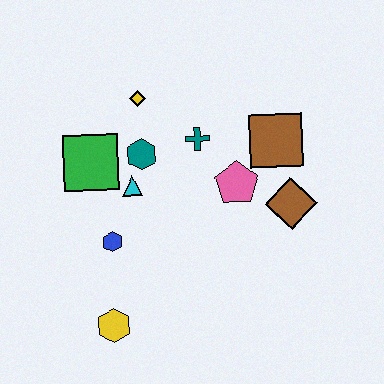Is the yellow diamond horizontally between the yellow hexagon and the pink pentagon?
Yes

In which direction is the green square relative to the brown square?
The green square is to the left of the brown square.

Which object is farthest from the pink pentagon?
The yellow hexagon is farthest from the pink pentagon.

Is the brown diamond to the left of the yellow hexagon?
No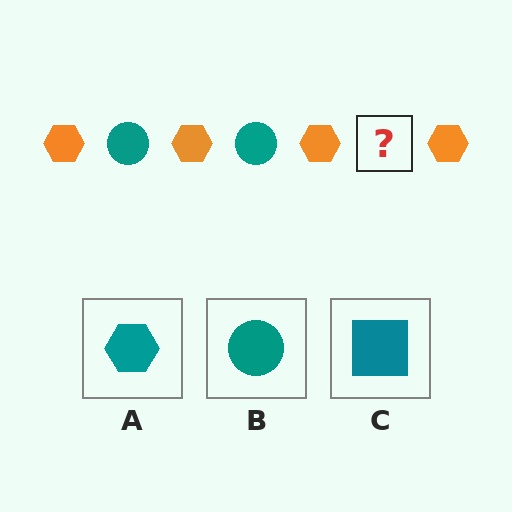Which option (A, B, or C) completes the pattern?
B.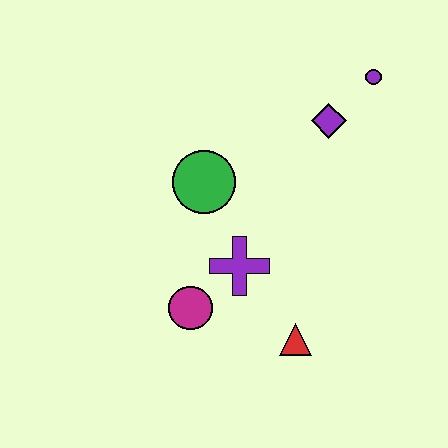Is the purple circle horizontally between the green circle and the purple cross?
No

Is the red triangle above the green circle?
No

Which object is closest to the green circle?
The purple cross is closest to the green circle.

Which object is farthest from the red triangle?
The purple circle is farthest from the red triangle.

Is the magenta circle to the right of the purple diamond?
No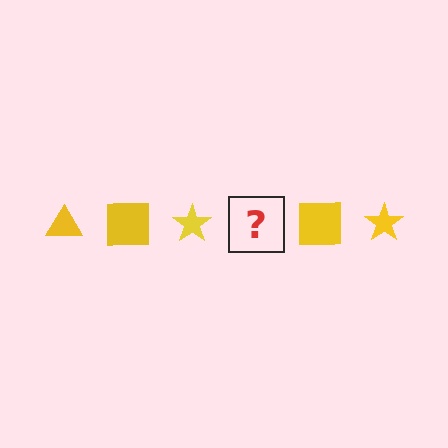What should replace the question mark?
The question mark should be replaced with a yellow triangle.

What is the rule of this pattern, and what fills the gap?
The rule is that the pattern cycles through triangle, square, star shapes in yellow. The gap should be filled with a yellow triangle.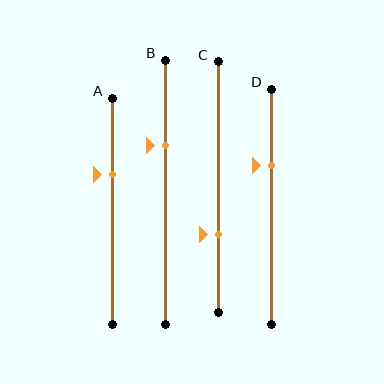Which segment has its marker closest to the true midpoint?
Segment A has its marker closest to the true midpoint.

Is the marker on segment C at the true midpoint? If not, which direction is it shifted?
No, the marker on segment C is shifted downward by about 19% of the segment length.